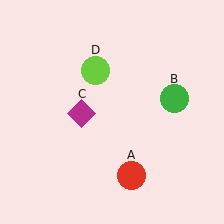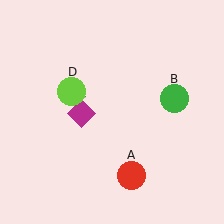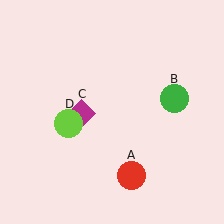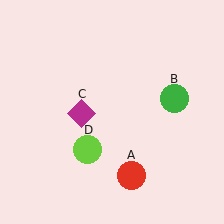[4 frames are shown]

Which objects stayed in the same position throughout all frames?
Red circle (object A) and green circle (object B) and magenta diamond (object C) remained stationary.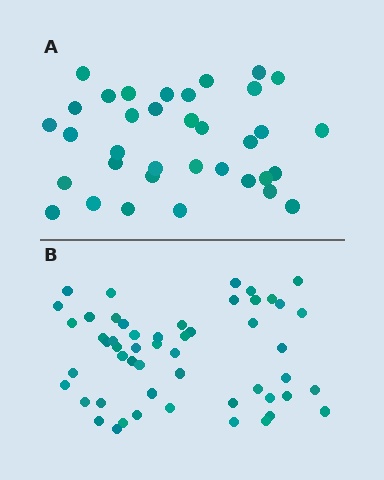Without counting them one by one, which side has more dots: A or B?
Region B (the bottom region) has more dots.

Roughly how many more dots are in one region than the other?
Region B has approximately 20 more dots than region A.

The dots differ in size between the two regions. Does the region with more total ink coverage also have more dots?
No. Region A has more total ink coverage because its dots are larger, but region B actually contains more individual dots. Total area can be misleading — the number of items is what matters here.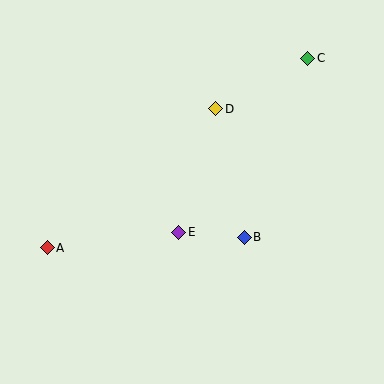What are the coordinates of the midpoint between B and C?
The midpoint between B and C is at (276, 148).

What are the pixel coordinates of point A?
Point A is at (47, 248).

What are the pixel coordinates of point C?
Point C is at (308, 58).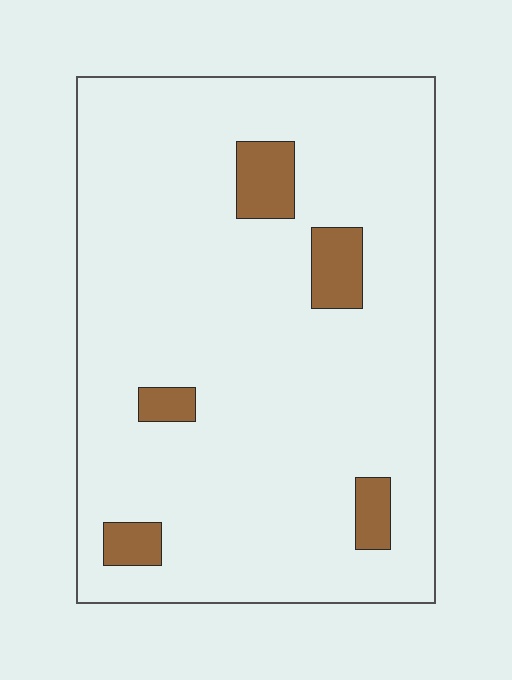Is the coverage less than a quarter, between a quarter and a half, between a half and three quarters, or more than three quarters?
Less than a quarter.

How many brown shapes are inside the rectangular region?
5.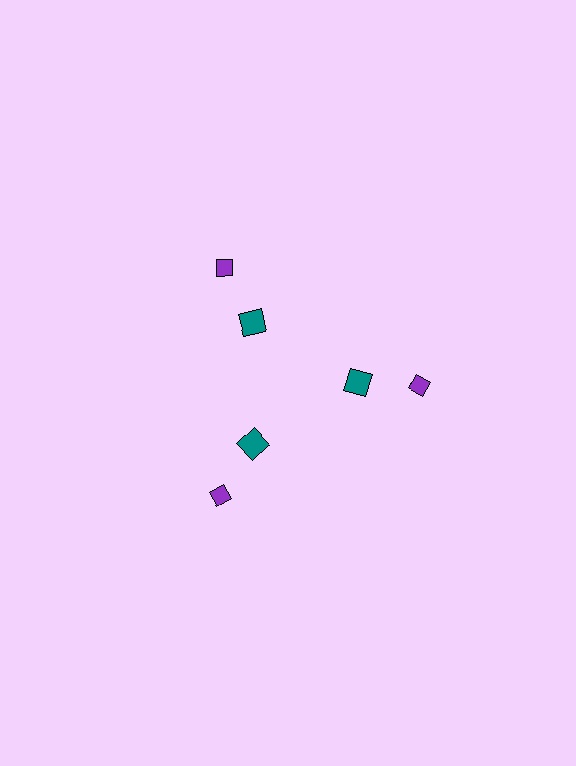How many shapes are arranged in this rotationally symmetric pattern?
There are 6 shapes, arranged in 3 groups of 2.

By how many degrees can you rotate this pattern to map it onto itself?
The pattern maps onto itself every 120 degrees of rotation.